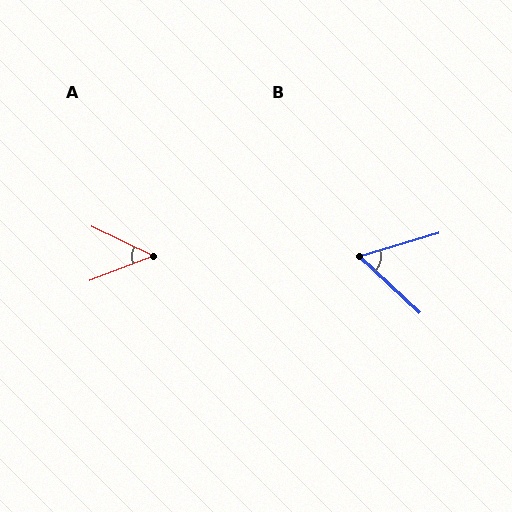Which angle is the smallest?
A, at approximately 47 degrees.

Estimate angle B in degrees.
Approximately 60 degrees.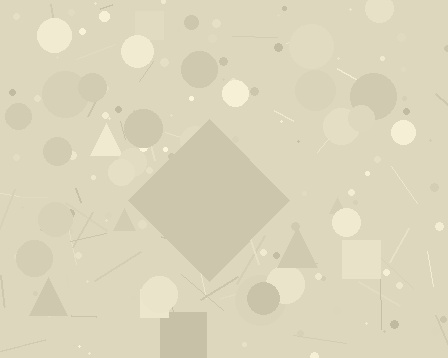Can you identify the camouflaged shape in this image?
The camouflaged shape is a diamond.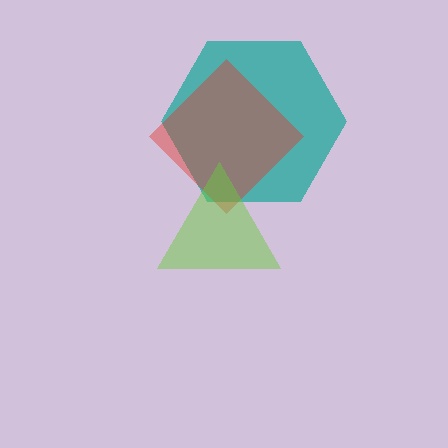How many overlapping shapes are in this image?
There are 3 overlapping shapes in the image.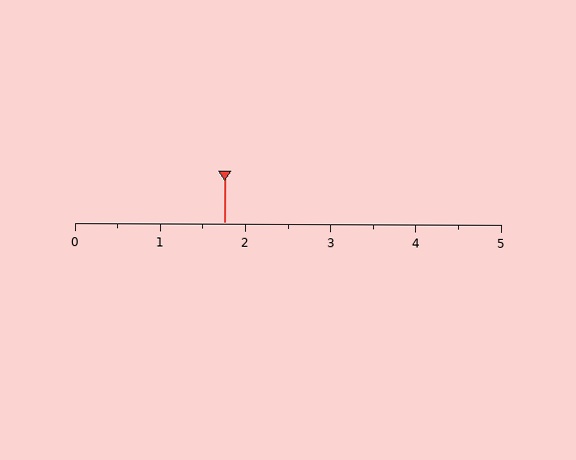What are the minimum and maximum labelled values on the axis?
The axis runs from 0 to 5.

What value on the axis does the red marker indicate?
The marker indicates approximately 1.8.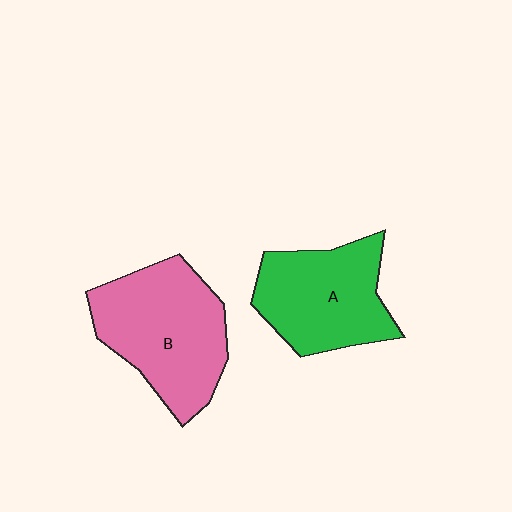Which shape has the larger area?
Shape B (pink).